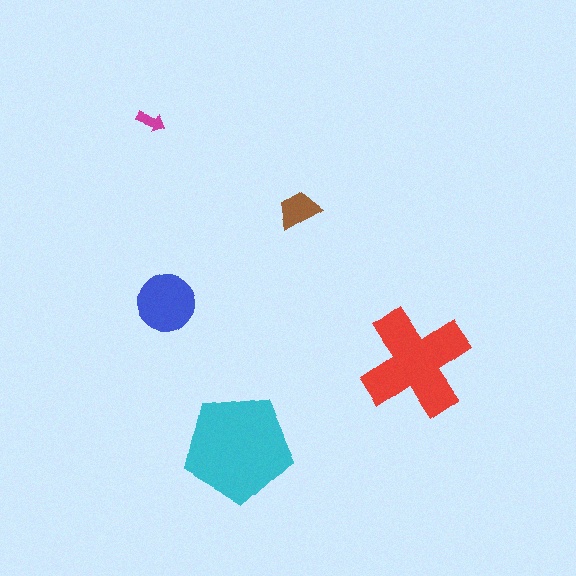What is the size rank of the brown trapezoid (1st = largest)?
4th.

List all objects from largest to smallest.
The cyan pentagon, the red cross, the blue circle, the brown trapezoid, the magenta arrow.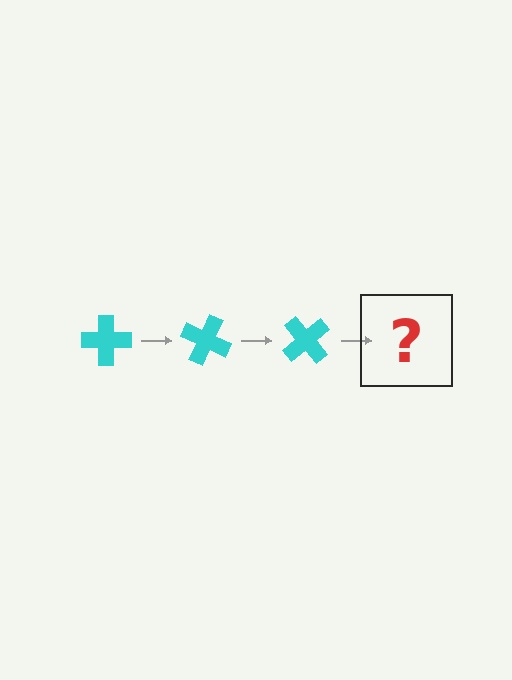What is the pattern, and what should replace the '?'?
The pattern is that the cross rotates 25 degrees each step. The '?' should be a cyan cross rotated 75 degrees.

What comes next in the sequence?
The next element should be a cyan cross rotated 75 degrees.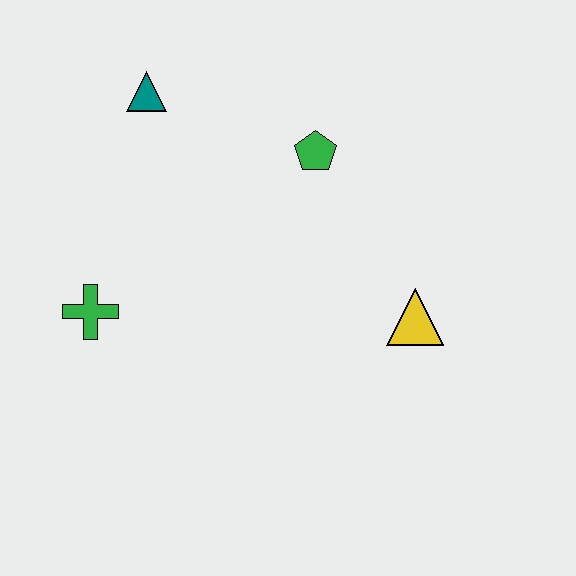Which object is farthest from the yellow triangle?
The teal triangle is farthest from the yellow triangle.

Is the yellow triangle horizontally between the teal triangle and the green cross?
No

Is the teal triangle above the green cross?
Yes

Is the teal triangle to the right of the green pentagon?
No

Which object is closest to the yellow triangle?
The green pentagon is closest to the yellow triangle.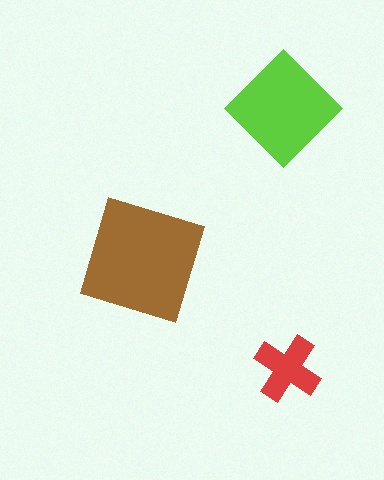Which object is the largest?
The brown square.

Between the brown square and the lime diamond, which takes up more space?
The brown square.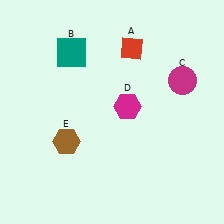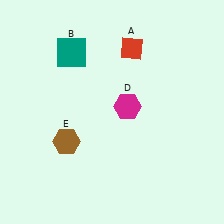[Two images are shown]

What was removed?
The magenta circle (C) was removed in Image 2.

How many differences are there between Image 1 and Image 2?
There is 1 difference between the two images.